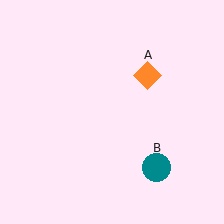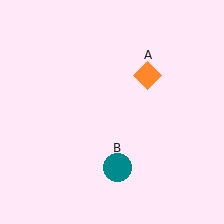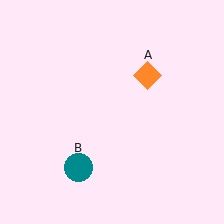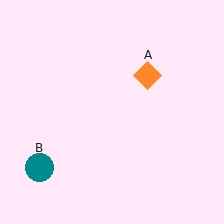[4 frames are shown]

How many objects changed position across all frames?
1 object changed position: teal circle (object B).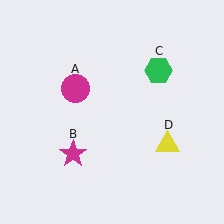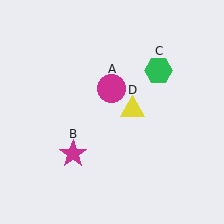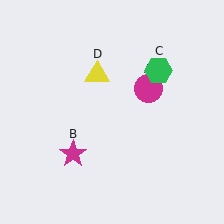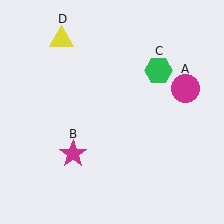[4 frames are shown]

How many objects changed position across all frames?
2 objects changed position: magenta circle (object A), yellow triangle (object D).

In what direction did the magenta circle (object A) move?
The magenta circle (object A) moved right.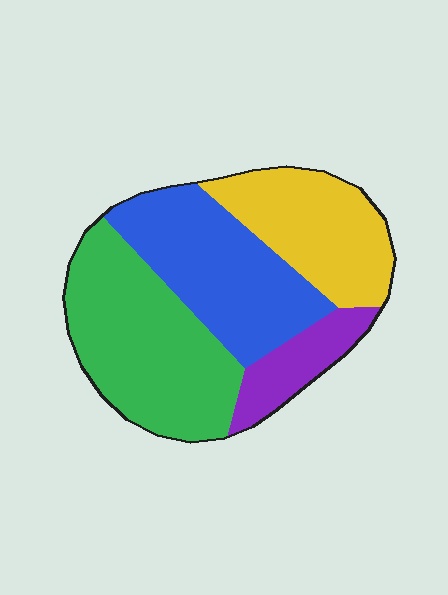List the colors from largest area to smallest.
From largest to smallest: green, blue, yellow, purple.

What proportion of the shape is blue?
Blue covers roughly 30% of the shape.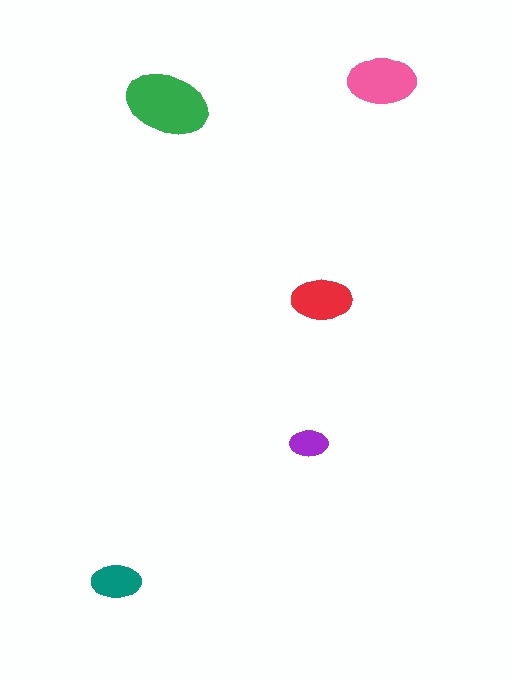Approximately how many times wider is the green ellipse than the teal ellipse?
About 1.5 times wider.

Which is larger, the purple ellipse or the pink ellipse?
The pink one.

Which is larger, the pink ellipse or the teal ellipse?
The pink one.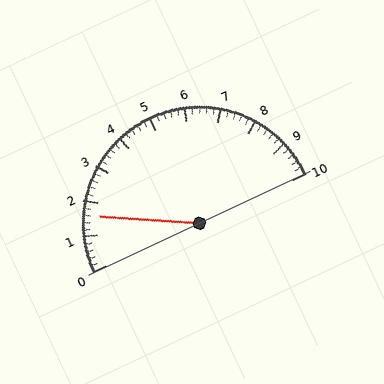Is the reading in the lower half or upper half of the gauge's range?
The reading is in the lower half of the range (0 to 10).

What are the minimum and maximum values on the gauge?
The gauge ranges from 0 to 10.